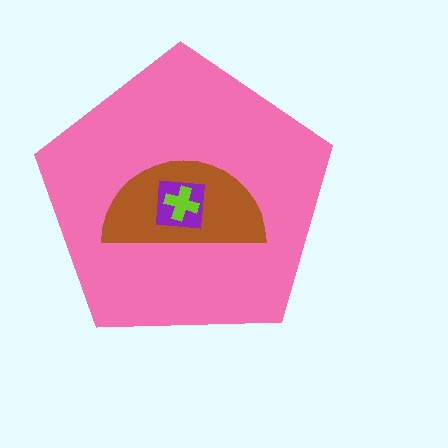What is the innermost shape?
The lime cross.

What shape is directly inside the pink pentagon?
The brown semicircle.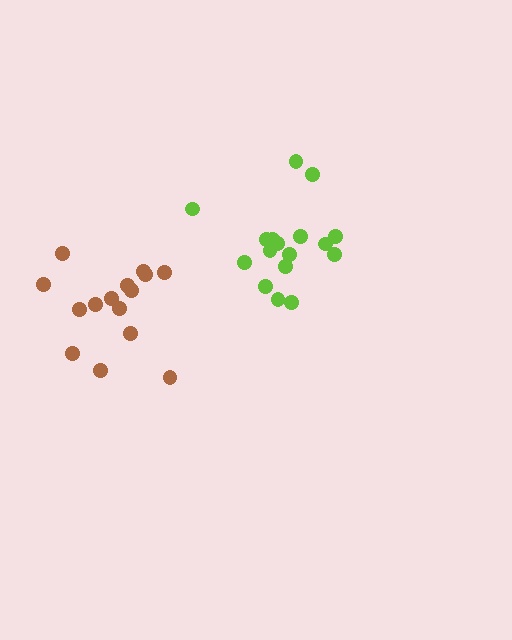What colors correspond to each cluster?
The clusters are colored: lime, brown.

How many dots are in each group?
Group 1: 18 dots, Group 2: 15 dots (33 total).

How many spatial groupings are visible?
There are 2 spatial groupings.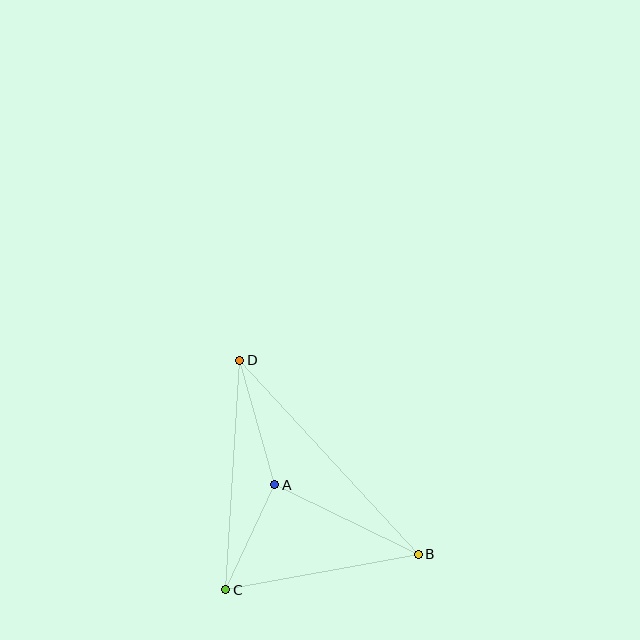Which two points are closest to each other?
Points A and C are closest to each other.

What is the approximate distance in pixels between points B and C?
The distance between B and C is approximately 196 pixels.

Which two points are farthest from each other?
Points B and D are farthest from each other.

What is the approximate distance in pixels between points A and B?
The distance between A and B is approximately 159 pixels.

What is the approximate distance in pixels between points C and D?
The distance between C and D is approximately 230 pixels.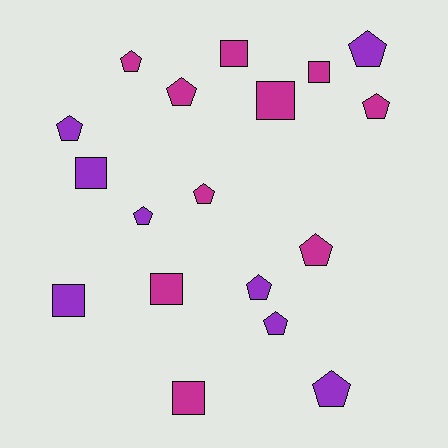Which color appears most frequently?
Magenta, with 10 objects.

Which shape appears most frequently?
Pentagon, with 11 objects.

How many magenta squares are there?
There are 5 magenta squares.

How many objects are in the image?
There are 18 objects.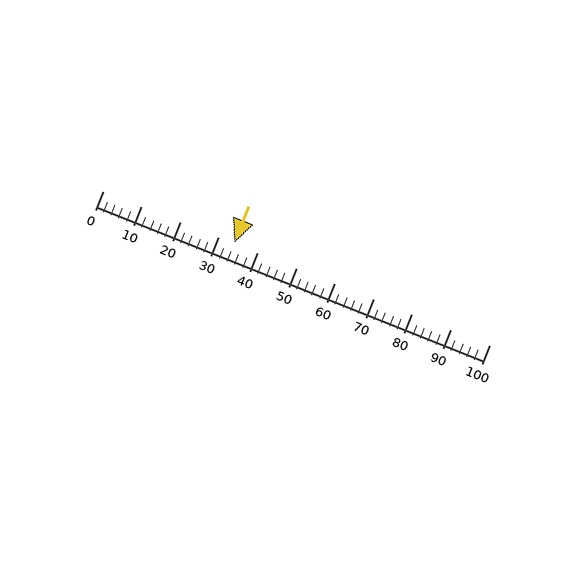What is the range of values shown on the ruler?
The ruler shows values from 0 to 100.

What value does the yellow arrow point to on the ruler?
The yellow arrow points to approximately 34.